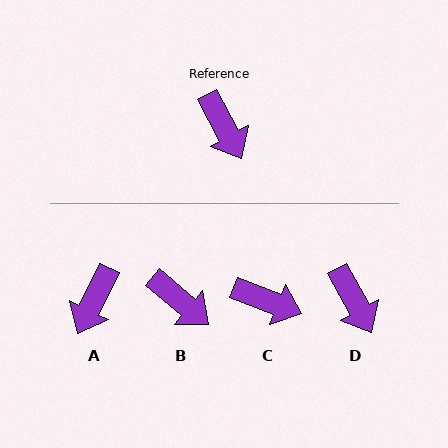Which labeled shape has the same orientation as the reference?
D.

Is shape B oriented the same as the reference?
No, it is off by about 21 degrees.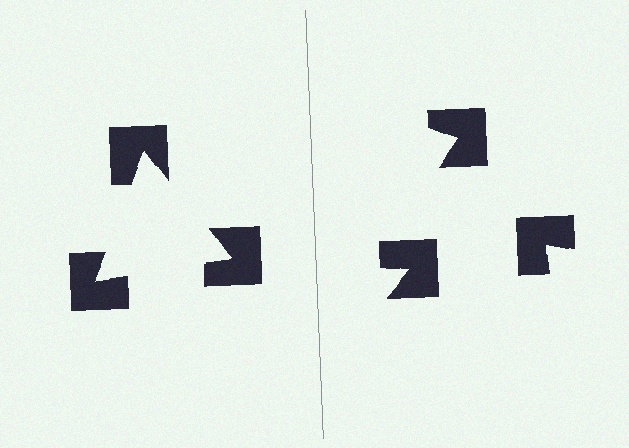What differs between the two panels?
The notched squares are positioned identically on both sides; only the wedge orientations differ. On the left they align to a triangle; on the right they are misaligned.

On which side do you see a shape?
An illusory triangle appears on the left side. On the right side the wedge cuts are rotated, so no coherent shape forms.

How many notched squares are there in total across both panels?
6 — 3 on each side.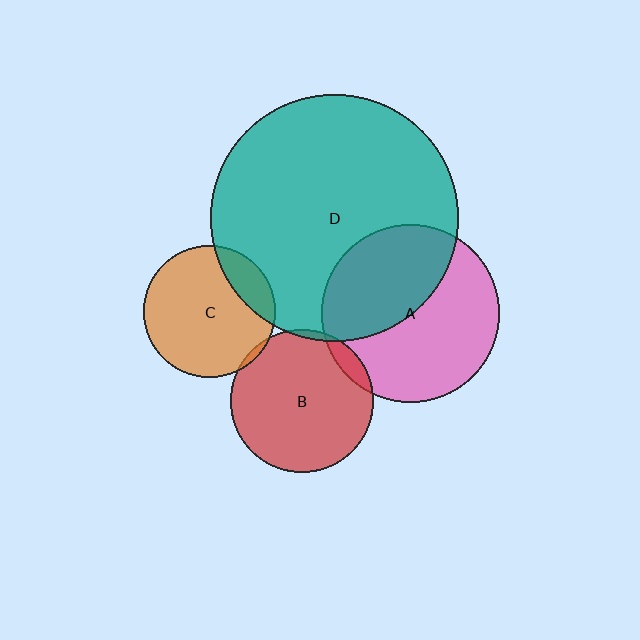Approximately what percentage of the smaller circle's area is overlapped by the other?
Approximately 15%.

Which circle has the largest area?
Circle D (teal).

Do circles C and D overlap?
Yes.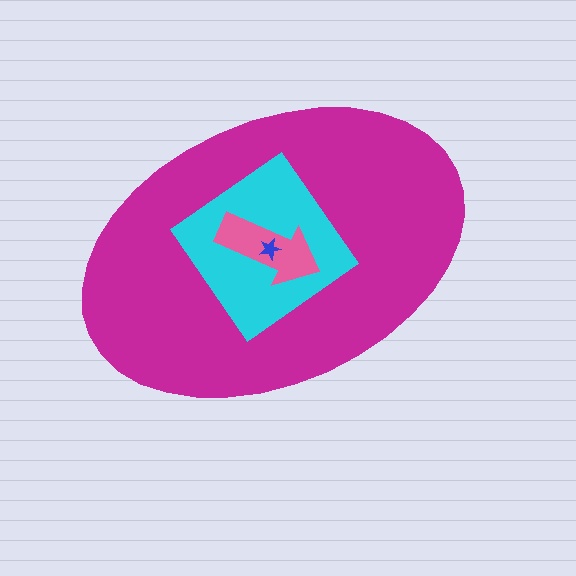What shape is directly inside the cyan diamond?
The pink arrow.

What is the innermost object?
The blue star.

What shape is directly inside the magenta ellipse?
The cyan diamond.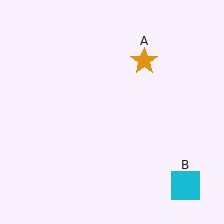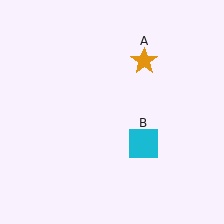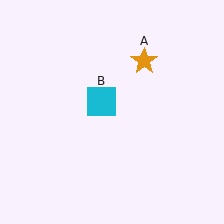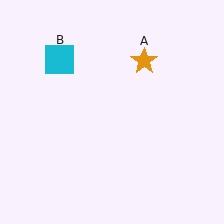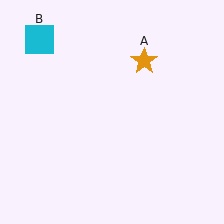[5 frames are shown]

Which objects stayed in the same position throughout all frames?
Orange star (object A) remained stationary.